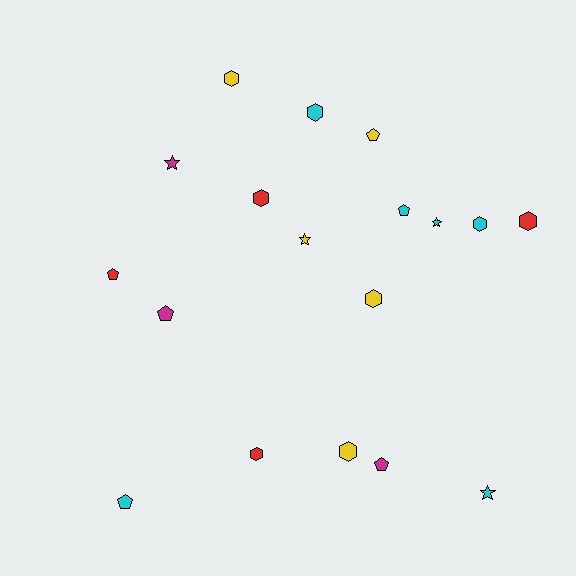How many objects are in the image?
There are 18 objects.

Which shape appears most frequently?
Hexagon, with 8 objects.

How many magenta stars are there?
There is 1 magenta star.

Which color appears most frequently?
Cyan, with 6 objects.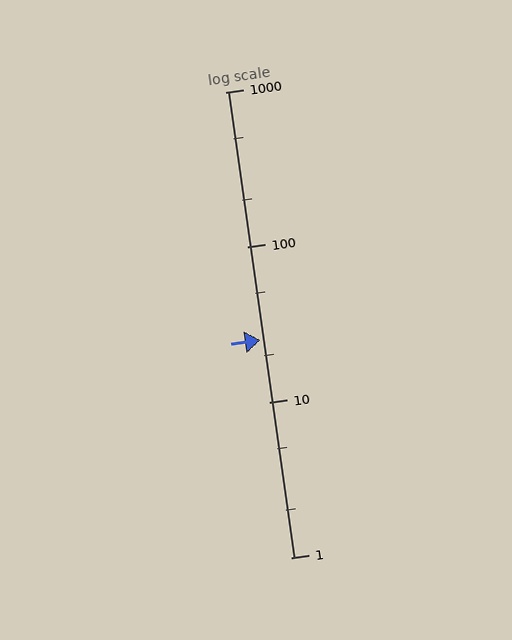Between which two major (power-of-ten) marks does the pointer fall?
The pointer is between 10 and 100.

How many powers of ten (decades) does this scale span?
The scale spans 3 decades, from 1 to 1000.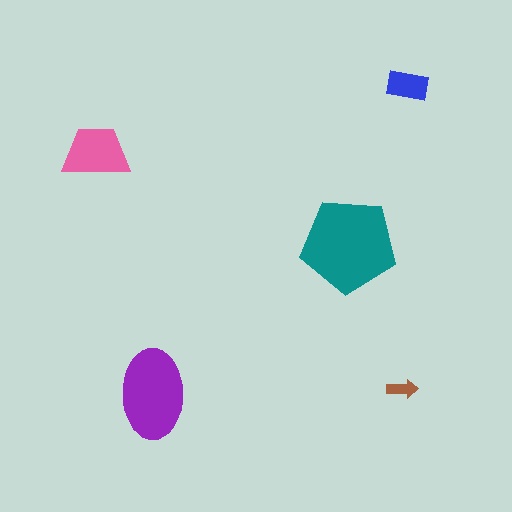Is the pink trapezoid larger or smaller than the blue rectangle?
Larger.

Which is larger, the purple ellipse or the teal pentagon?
The teal pentagon.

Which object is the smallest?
The brown arrow.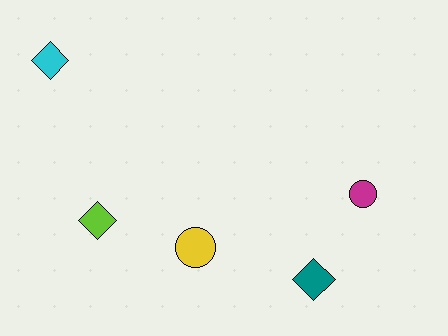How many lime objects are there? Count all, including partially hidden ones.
There is 1 lime object.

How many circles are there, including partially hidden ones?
There are 2 circles.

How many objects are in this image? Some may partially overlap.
There are 5 objects.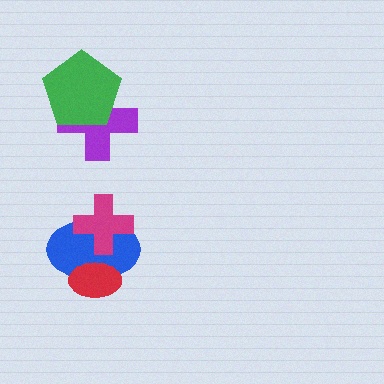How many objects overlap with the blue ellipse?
2 objects overlap with the blue ellipse.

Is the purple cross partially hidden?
Yes, it is partially covered by another shape.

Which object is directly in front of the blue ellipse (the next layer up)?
The magenta cross is directly in front of the blue ellipse.